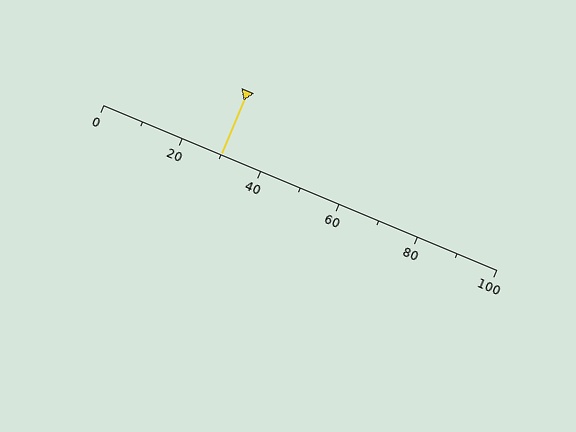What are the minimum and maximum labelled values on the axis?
The axis runs from 0 to 100.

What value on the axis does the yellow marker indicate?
The marker indicates approximately 30.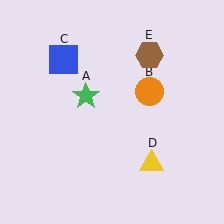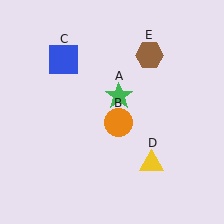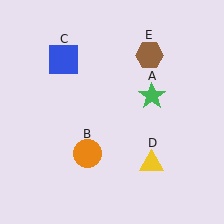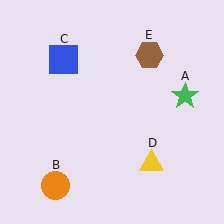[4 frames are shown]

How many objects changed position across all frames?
2 objects changed position: green star (object A), orange circle (object B).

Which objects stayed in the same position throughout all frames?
Blue square (object C) and yellow triangle (object D) and brown hexagon (object E) remained stationary.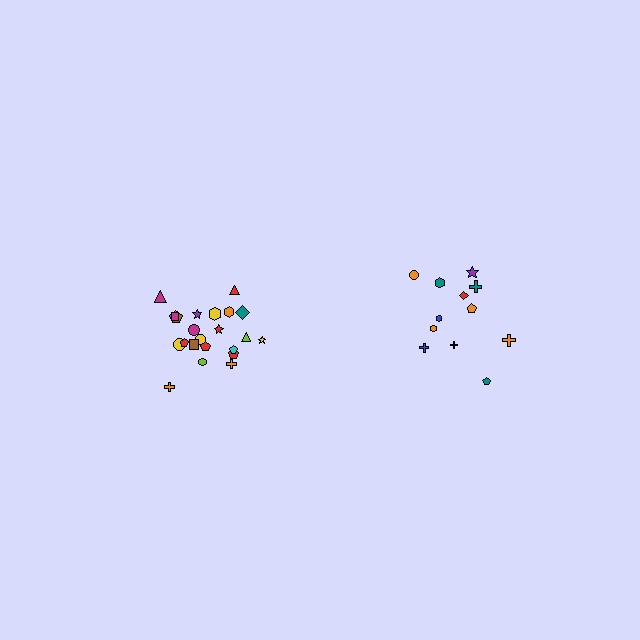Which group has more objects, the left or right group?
The left group.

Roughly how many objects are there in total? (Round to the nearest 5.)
Roughly 35 objects in total.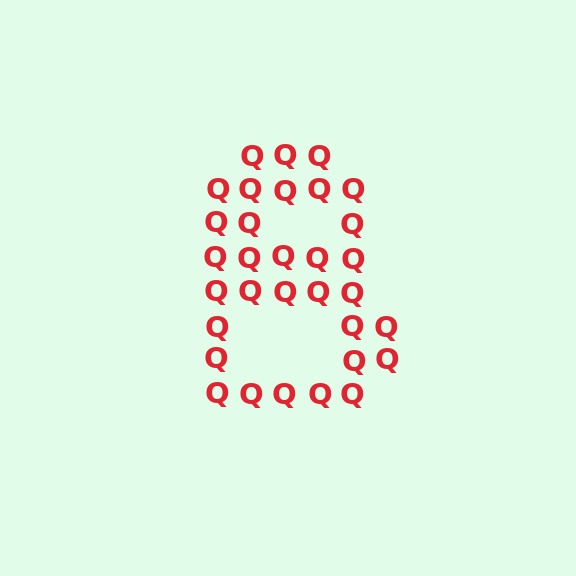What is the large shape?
The large shape is the digit 8.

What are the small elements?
The small elements are letter Q's.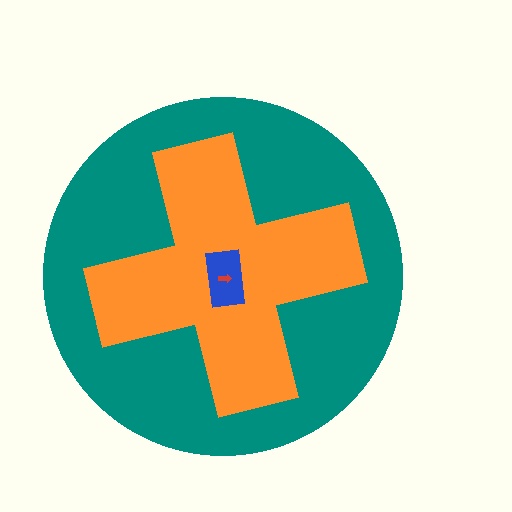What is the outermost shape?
The teal circle.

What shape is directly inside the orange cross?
The blue rectangle.